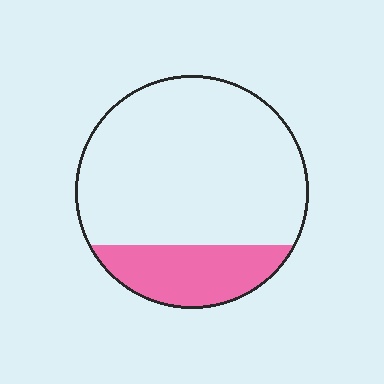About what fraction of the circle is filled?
About one fifth (1/5).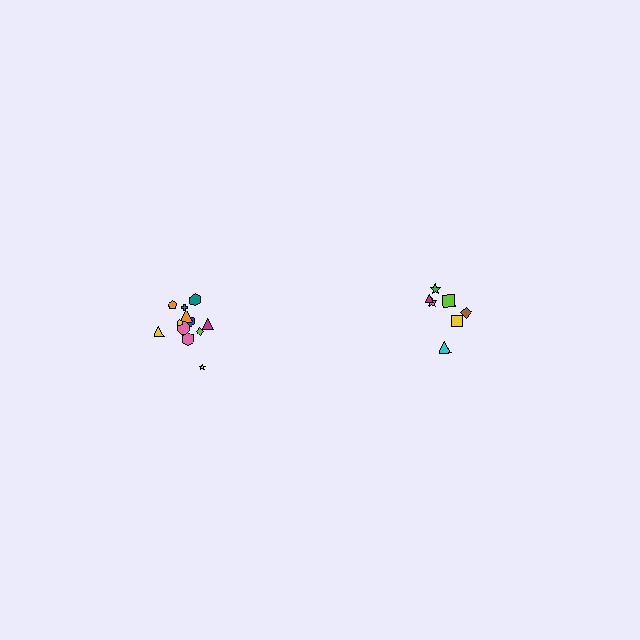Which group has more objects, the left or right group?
The left group.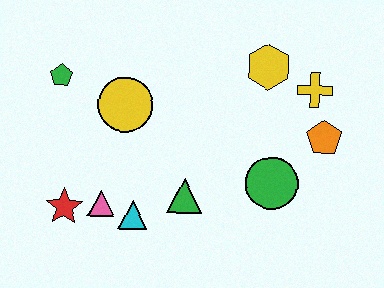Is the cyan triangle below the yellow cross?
Yes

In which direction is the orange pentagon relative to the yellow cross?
The orange pentagon is below the yellow cross.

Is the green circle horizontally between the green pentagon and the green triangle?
No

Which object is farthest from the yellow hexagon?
The red star is farthest from the yellow hexagon.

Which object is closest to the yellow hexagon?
The yellow cross is closest to the yellow hexagon.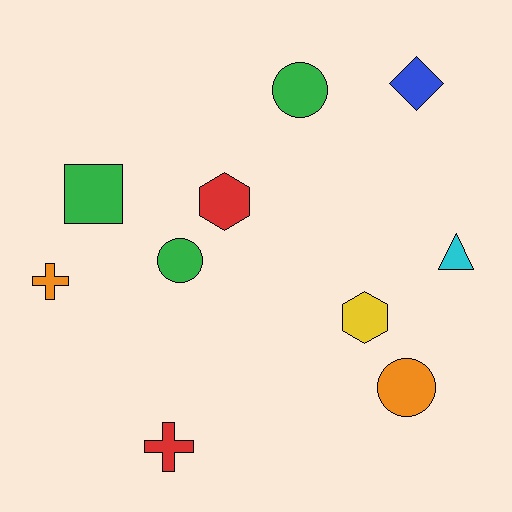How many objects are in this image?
There are 10 objects.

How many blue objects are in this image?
There is 1 blue object.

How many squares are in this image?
There is 1 square.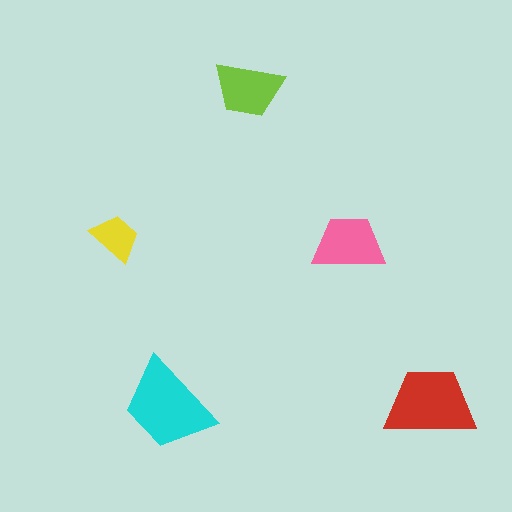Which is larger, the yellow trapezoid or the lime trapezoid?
The lime one.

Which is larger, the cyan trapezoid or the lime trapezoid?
The cyan one.